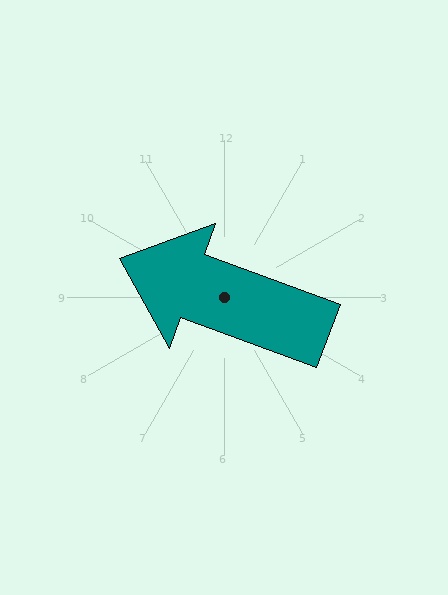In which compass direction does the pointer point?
West.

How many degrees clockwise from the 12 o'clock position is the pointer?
Approximately 290 degrees.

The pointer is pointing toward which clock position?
Roughly 10 o'clock.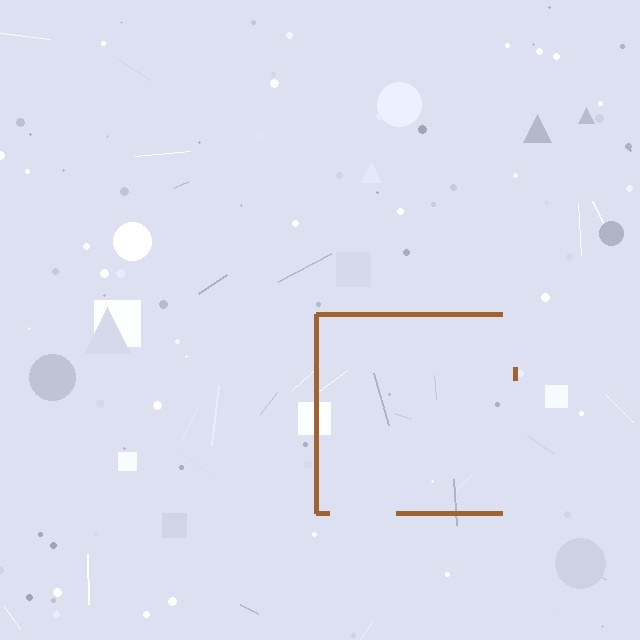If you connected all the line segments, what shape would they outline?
They would outline a square.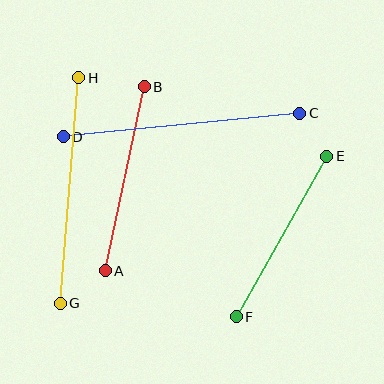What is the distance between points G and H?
The distance is approximately 226 pixels.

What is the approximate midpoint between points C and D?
The midpoint is at approximately (181, 125) pixels.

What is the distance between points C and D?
The distance is approximately 237 pixels.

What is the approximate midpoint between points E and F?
The midpoint is at approximately (282, 237) pixels.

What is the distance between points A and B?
The distance is approximately 188 pixels.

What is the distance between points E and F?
The distance is approximately 184 pixels.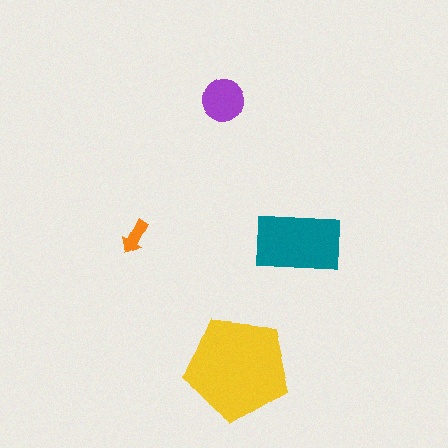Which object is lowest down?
The yellow pentagon is bottommost.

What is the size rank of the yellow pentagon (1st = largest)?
1st.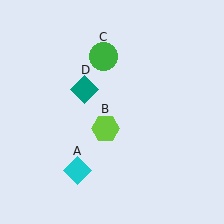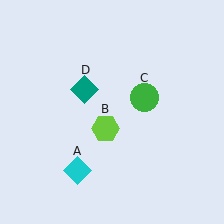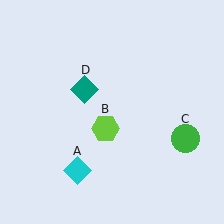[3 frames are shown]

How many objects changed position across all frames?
1 object changed position: green circle (object C).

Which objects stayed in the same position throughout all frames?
Cyan diamond (object A) and lime hexagon (object B) and teal diamond (object D) remained stationary.